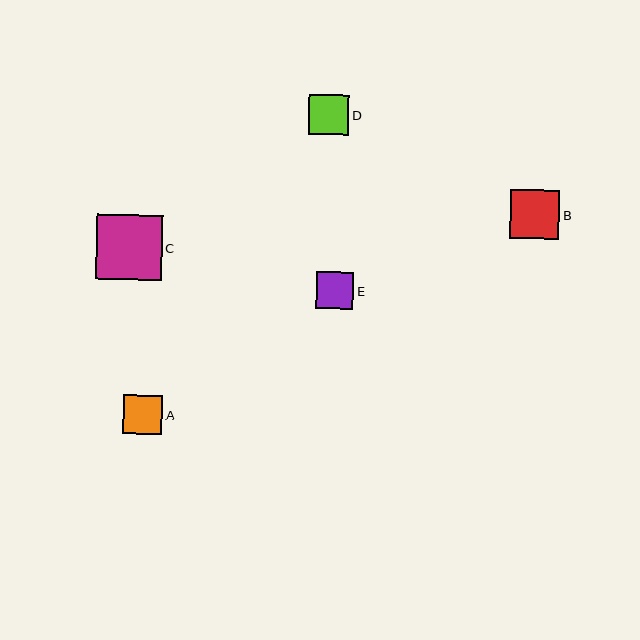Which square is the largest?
Square C is the largest with a size of approximately 66 pixels.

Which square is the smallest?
Square E is the smallest with a size of approximately 37 pixels.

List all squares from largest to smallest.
From largest to smallest: C, B, D, A, E.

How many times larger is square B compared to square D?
Square B is approximately 1.2 times the size of square D.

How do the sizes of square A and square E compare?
Square A and square E are approximately the same size.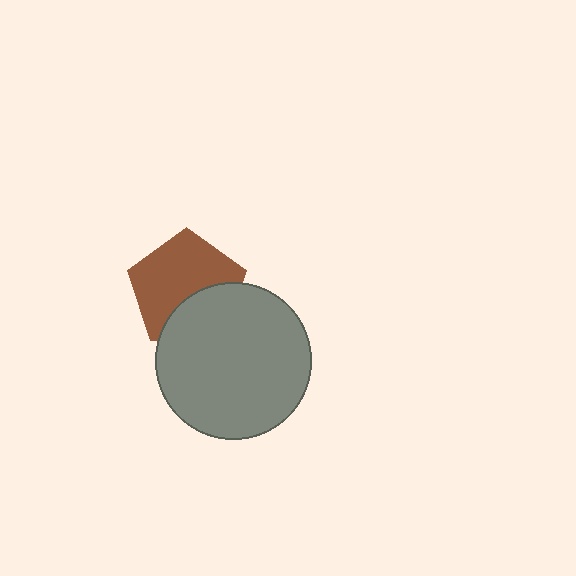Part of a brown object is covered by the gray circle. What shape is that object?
It is a pentagon.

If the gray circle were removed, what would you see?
You would see the complete brown pentagon.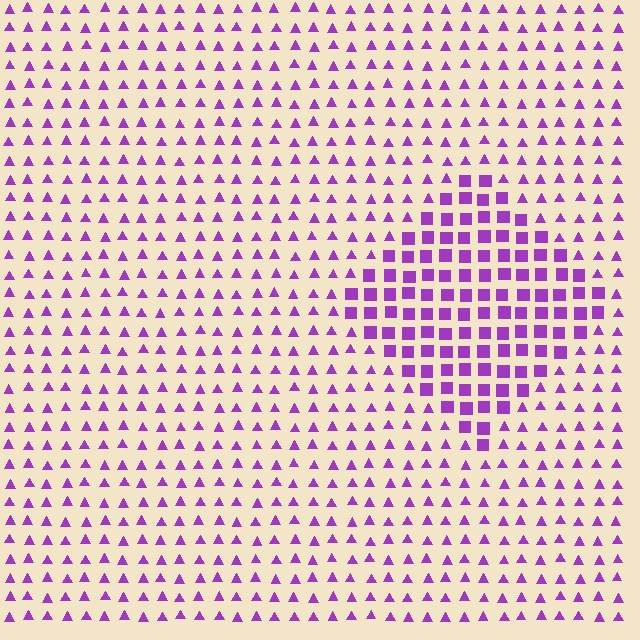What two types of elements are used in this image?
The image uses squares inside the diamond region and triangles outside it.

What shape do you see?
I see a diamond.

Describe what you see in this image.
The image is filled with small purple elements arranged in a uniform grid. A diamond-shaped region contains squares, while the surrounding area contains triangles. The boundary is defined purely by the change in element shape.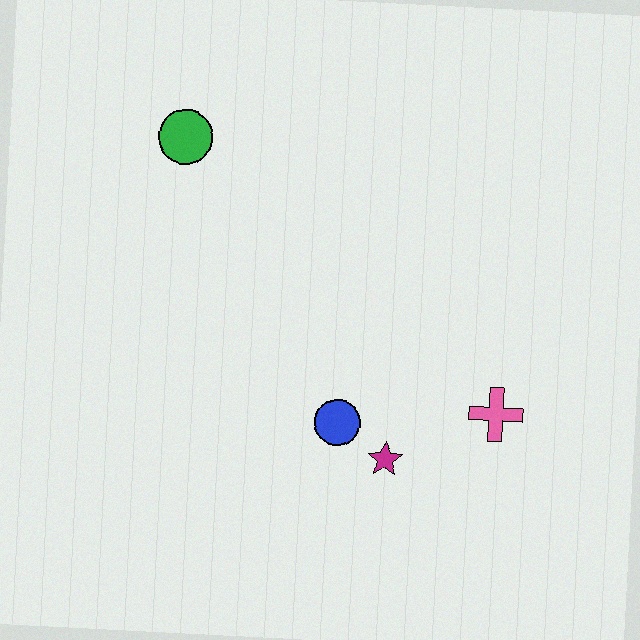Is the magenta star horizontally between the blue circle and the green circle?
No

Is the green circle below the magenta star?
No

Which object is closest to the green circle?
The blue circle is closest to the green circle.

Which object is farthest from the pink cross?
The green circle is farthest from the pink cross.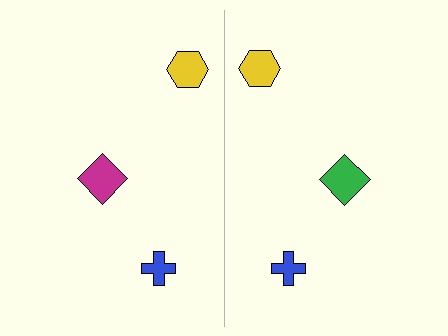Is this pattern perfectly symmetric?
No, the pattern is not perfectly symmetric. The green diamond on the right side breaks the symmetry — its mirror counterpart is magenta.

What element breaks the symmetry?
The green diamond on the right side breaks the symmetry — its mirror counterpart is magenta.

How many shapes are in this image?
There are 6 shapes in this image.